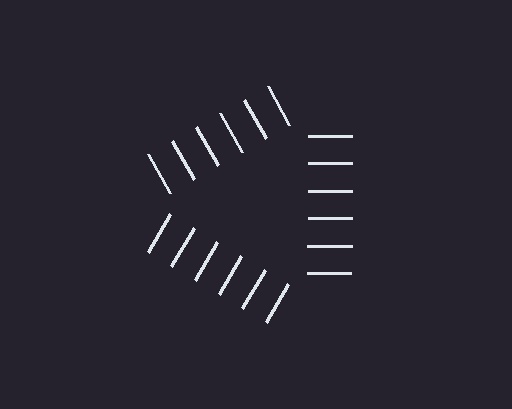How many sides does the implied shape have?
3 sides — the line-ends trace a triangle.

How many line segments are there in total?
18 — 6 along each of the 3 edges.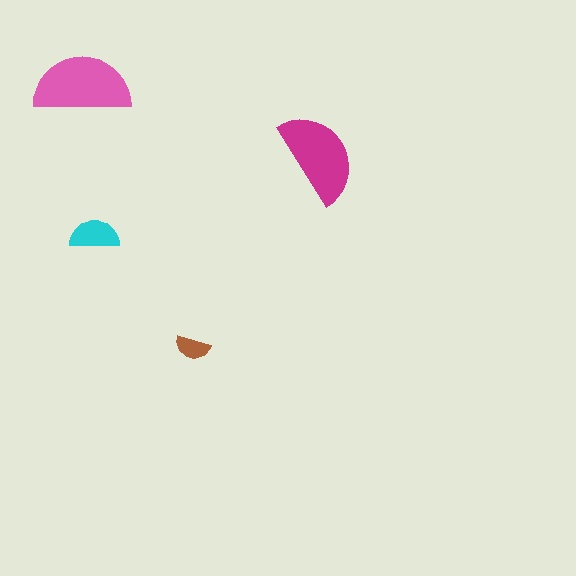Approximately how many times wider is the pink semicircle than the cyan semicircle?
About 2 times wider.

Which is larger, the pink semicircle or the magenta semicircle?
The pink one.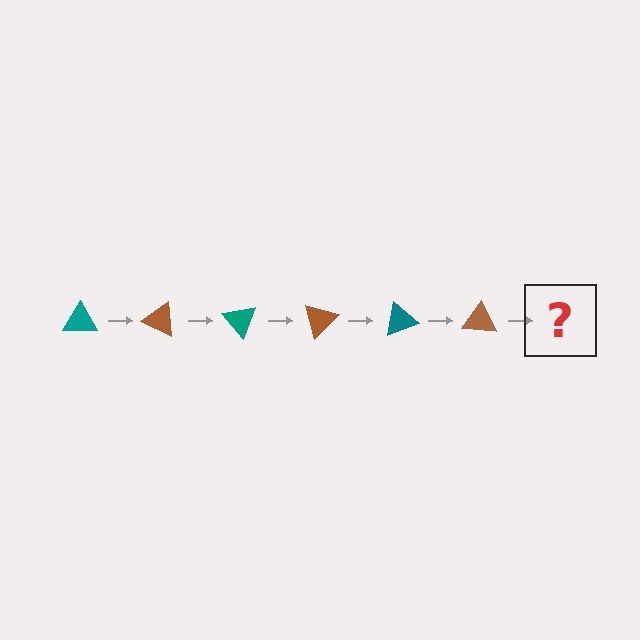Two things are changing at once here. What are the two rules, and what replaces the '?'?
The two rules are that it rotates 25 degrees each step and the color cycles through teal and brown. The '?' should be a teal triangle, rotated 150 degrees from the start.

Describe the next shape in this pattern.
It should be a teal triangle, rotated 150 degrees from the start.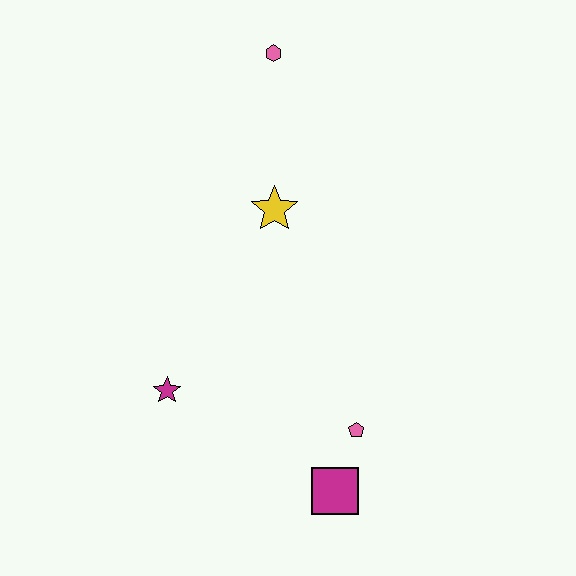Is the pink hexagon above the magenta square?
Yes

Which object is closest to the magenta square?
The pink pentagon is closest to the magenta square.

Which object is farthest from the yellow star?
The magenta square is farthest from the yellow star.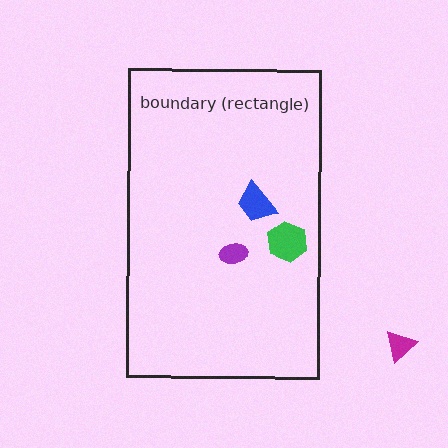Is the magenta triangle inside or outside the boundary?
Outside.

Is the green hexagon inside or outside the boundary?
Inside.